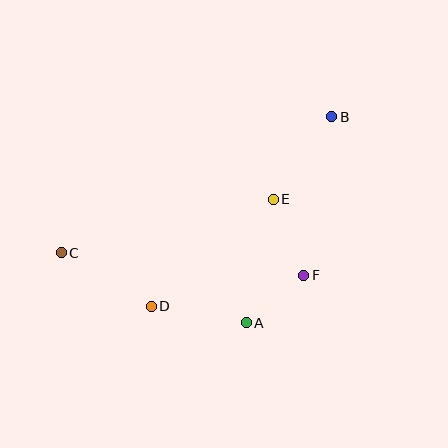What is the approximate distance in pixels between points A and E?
The distance between A and E is approximately 126 pixels.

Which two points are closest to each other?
Points A and F are closest to each other.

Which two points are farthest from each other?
Points B and C are farthest from each other.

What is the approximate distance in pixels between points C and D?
The distance between C and D is approximately 105 pixels.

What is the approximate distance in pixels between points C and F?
The distance between C and F is approximately 243 pixels.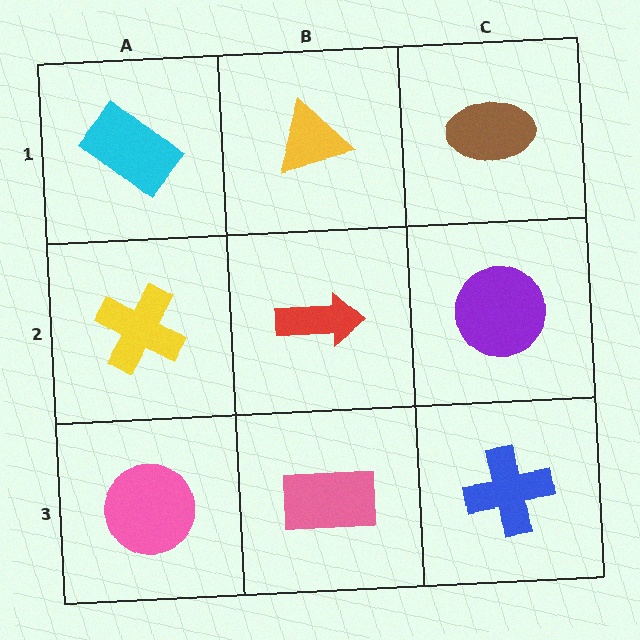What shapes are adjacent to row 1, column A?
A yellow cross (row 2, column A), a yellow triangle (row 1, column B).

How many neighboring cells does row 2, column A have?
3.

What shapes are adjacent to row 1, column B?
A red arrow (row 2, column B), a cyan rectangle (row 1, column A), a brown ellipse (row 1, column C).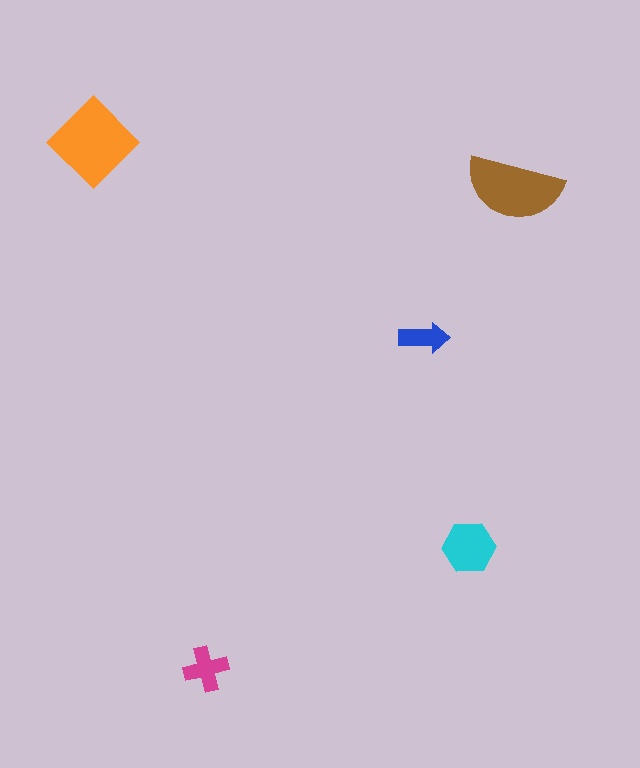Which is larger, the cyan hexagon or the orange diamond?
The orange diamond.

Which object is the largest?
The orange diamond.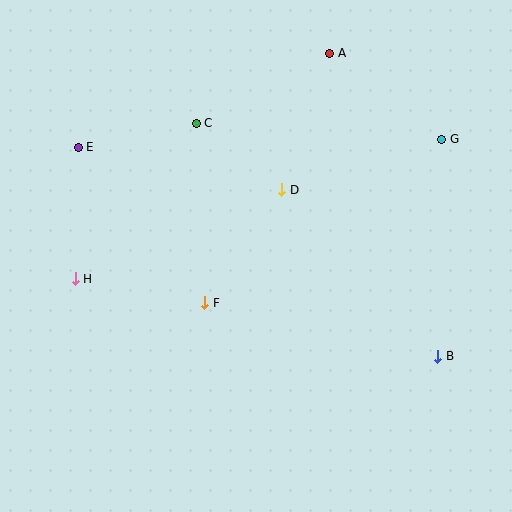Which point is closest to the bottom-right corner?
Point B is closest to the bottom-right corner.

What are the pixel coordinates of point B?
Point B is at (438, 356).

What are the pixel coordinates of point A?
Point A is at (329, 53).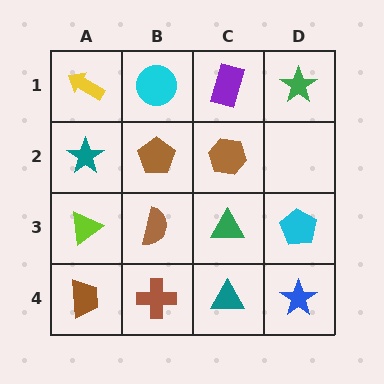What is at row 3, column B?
A brown semicircle.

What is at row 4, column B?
A brown cross.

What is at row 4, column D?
A blue star.